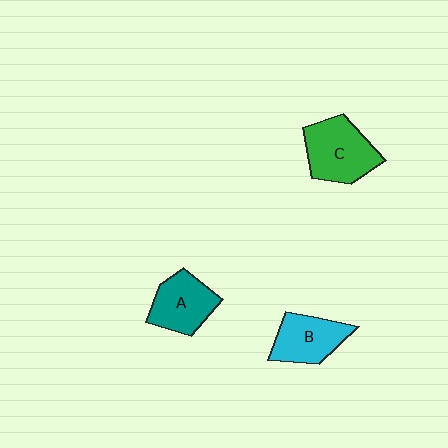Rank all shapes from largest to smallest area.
From largest to smallest: C (green), A (teal), B (cyan).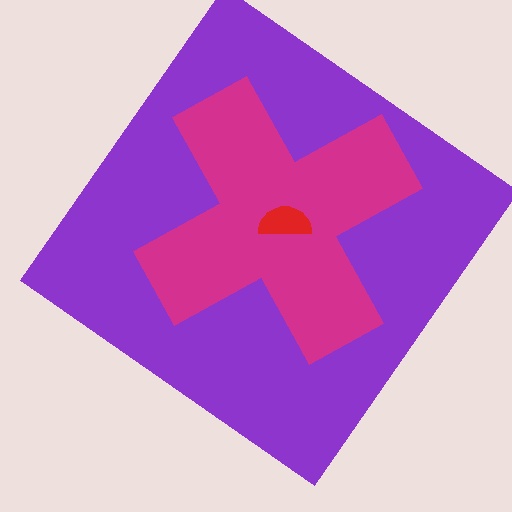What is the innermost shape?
The red semicircle.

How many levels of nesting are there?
3.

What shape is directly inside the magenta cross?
The red semicircle.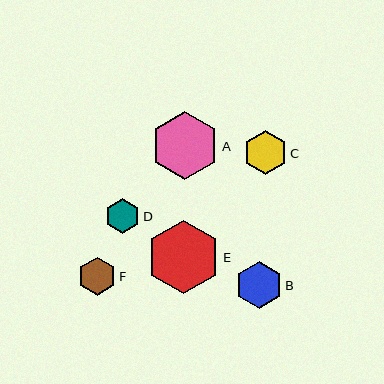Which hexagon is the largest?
Hexagon E is the largest with a size of approximately 73 pixels.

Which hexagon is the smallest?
Hexagon D is the smallest with a size of approximately 35 pixels.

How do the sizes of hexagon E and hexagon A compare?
Hexagon E and hexagon A are approximately the same size.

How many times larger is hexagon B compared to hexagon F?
Hexagon B is approximately 1.2 times the size of hexagon F.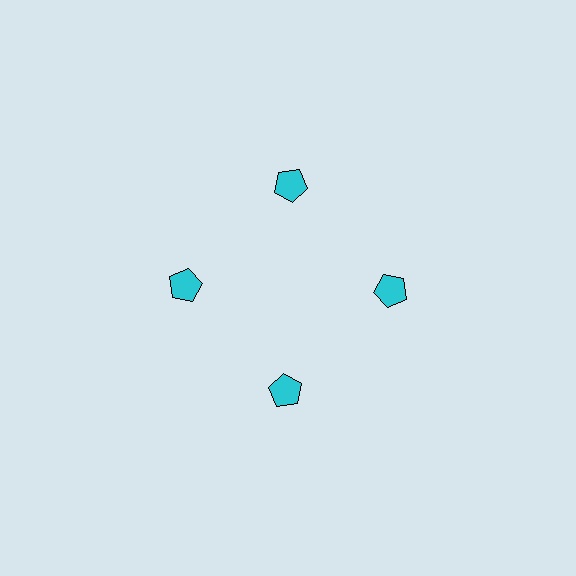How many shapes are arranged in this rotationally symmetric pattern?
There are 4 shapes, arranged in 4 groups of 1.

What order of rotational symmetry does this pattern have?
This pattern has 4-fold rotational symmetry.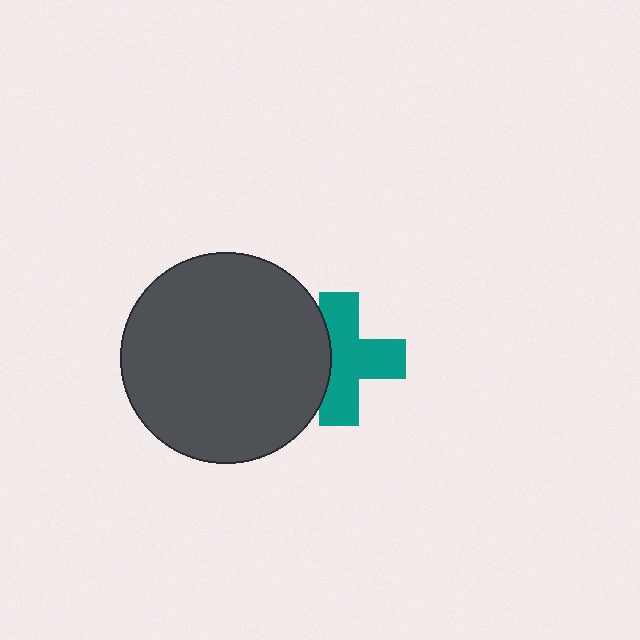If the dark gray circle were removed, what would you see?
You would see the complete teal cross.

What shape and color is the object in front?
The object in front is a dark gray circle.